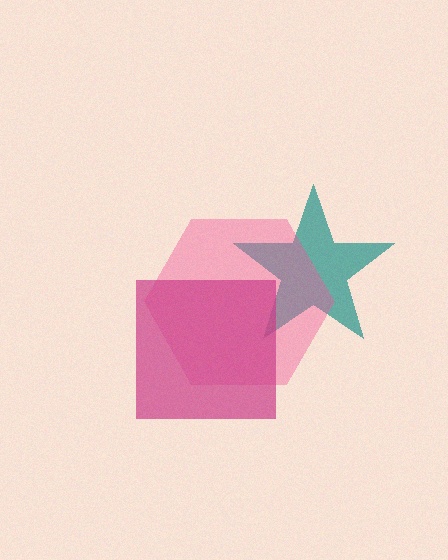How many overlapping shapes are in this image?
There are 3 overlapping shapes in the image.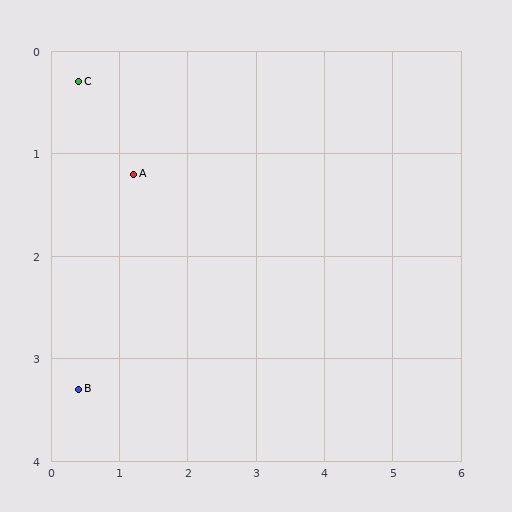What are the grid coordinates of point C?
Point C is at approximately (0.4, 0.3).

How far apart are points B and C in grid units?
Points B and C are about 3.0 grid units apart.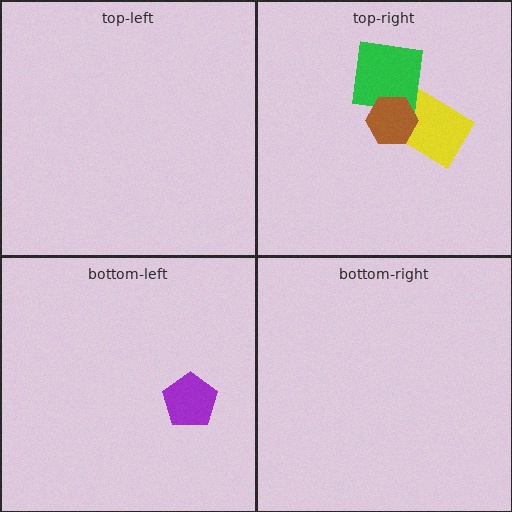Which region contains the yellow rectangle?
The top-right region.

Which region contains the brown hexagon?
The top-right region.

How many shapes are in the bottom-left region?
1.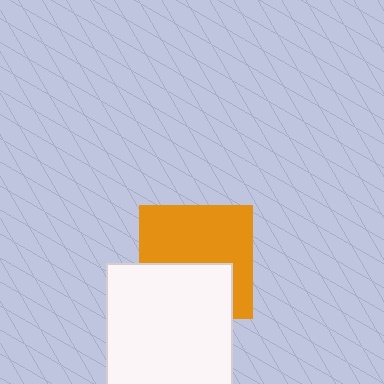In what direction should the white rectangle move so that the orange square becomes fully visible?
The white rectangle should move down. That is the shortest direction to clear the overlap and leave the orange square fully visible.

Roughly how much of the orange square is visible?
About half of it is visible (roughly 59%).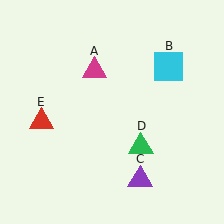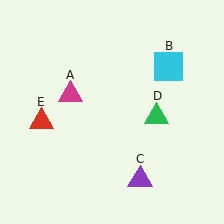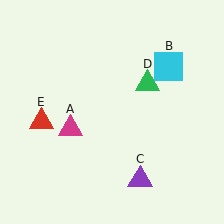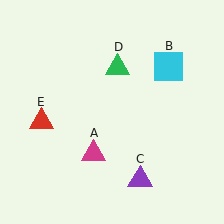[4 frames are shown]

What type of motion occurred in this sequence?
The magenta triangle (object A), green triangle (object D) rotated counterclockwise around the center of the scene.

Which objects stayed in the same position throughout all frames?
Cyan square (object B) and purple triangle (object C) and red triangle (object E) remained stationary.